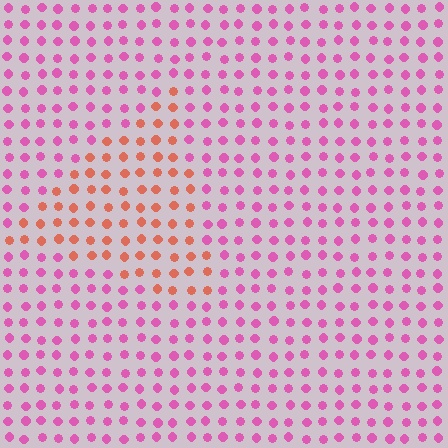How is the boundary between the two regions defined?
The boundary is defined purely by a slight shift in hue (about 50 degrees). Spacing, size, and orientation are identical on both sides.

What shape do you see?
I see a triangle.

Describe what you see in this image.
The image is filled with small pink elements in a uniform arrangement. A triangle-shaped region is visible where the elements are tinted to a slightly different hue, forming a subtle color boundary.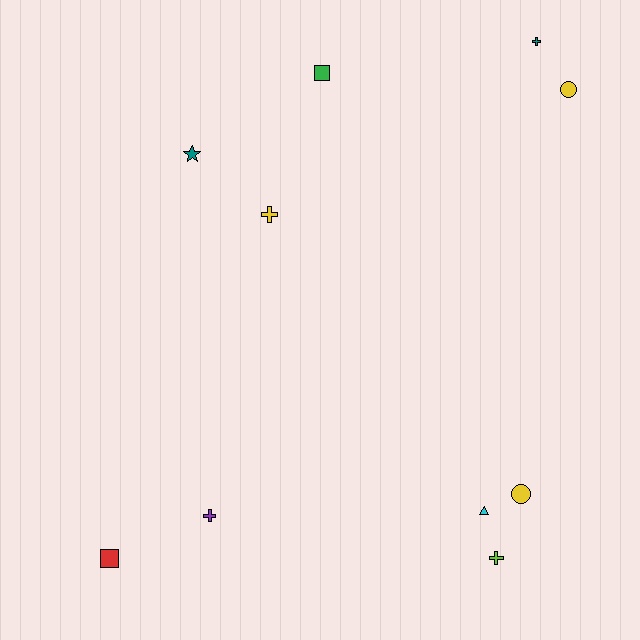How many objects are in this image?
There are 10 objects.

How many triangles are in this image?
There is 1 triangle.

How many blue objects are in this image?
There are no blue objects.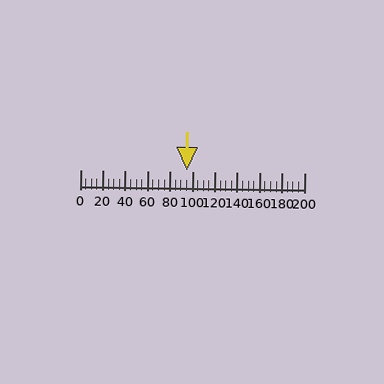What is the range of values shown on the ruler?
The ruler shows values from 0 to 200.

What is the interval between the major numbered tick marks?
The major tick marks are spaced 20 units apart.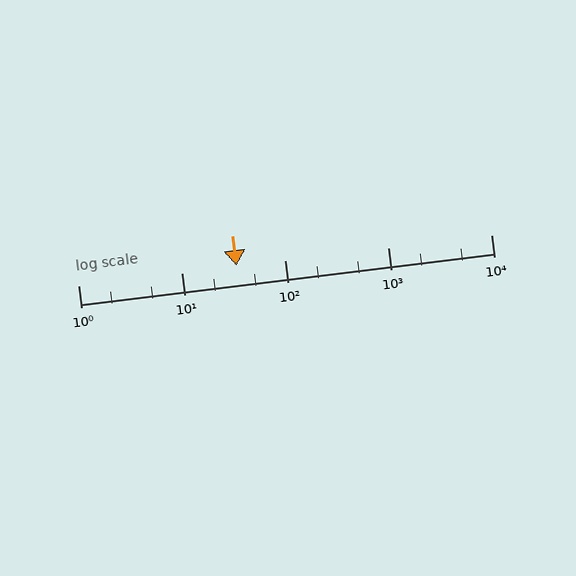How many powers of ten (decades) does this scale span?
The scale spans 4 decades, from 1 to 10000.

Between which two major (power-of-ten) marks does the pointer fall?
The pointer is between 10 and 100.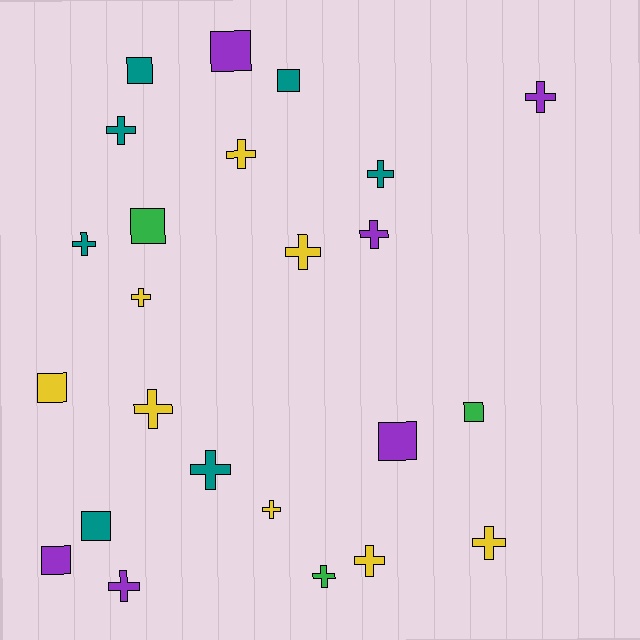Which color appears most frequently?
Yellow, with 8 objects.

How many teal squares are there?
There are 3 teal squares.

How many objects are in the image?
There are 24 objects.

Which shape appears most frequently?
Cross, with 15 objects.